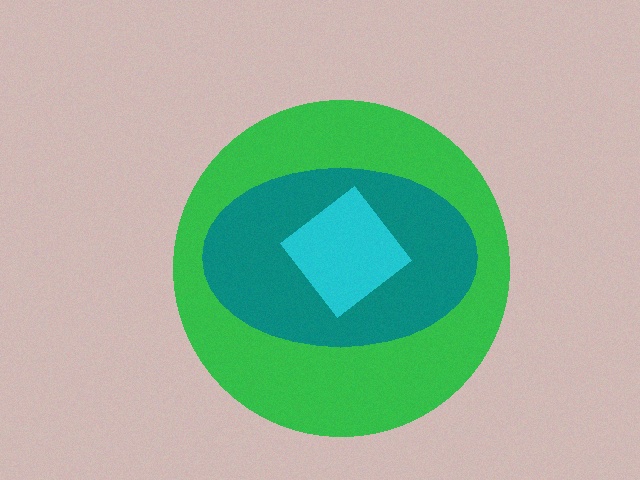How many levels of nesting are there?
3.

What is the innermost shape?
The cyan diamond.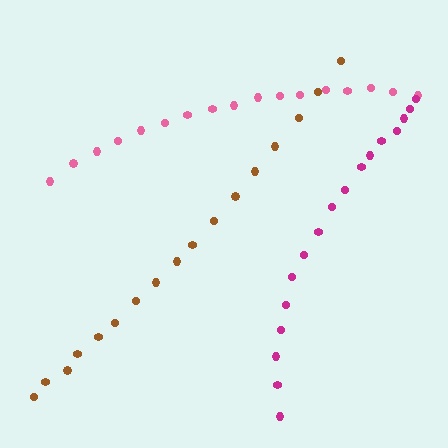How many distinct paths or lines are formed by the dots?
There are 3 distinct paths.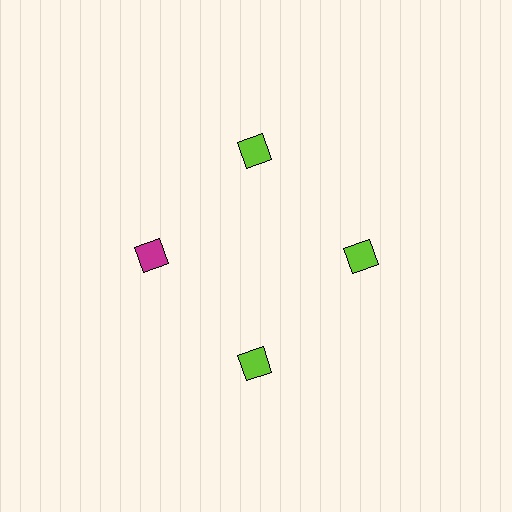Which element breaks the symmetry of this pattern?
The magenta diamond at roughly the 9 o'clock position breaks the symmetry. All other shapes are lime diamonds.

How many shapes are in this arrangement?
There are 4 shapes arranged in a ring pattern.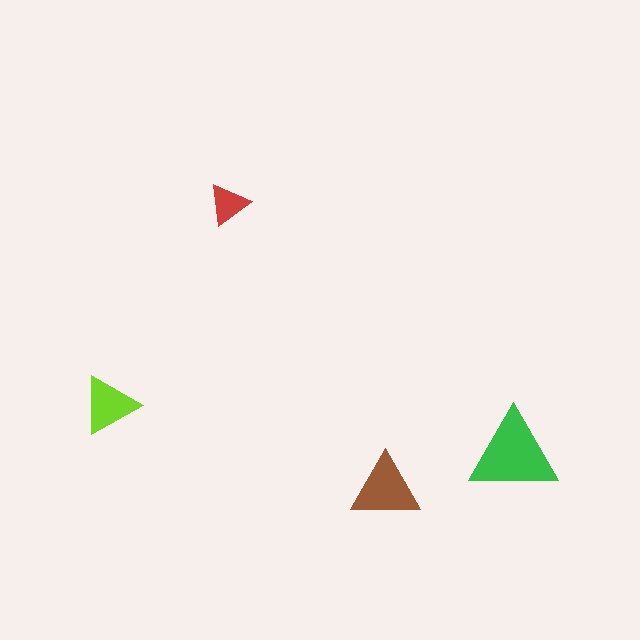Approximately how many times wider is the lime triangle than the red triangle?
About 1.5 times wider.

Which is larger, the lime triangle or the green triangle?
The green one.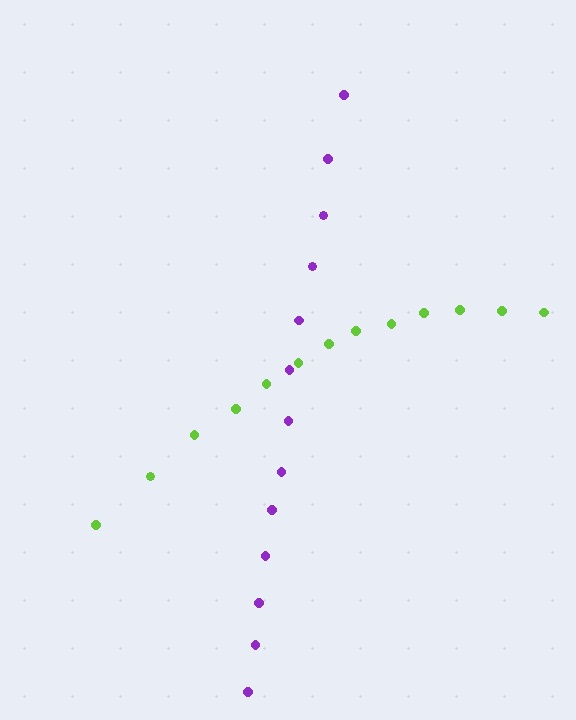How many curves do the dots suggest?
There are 2 distinct paths.